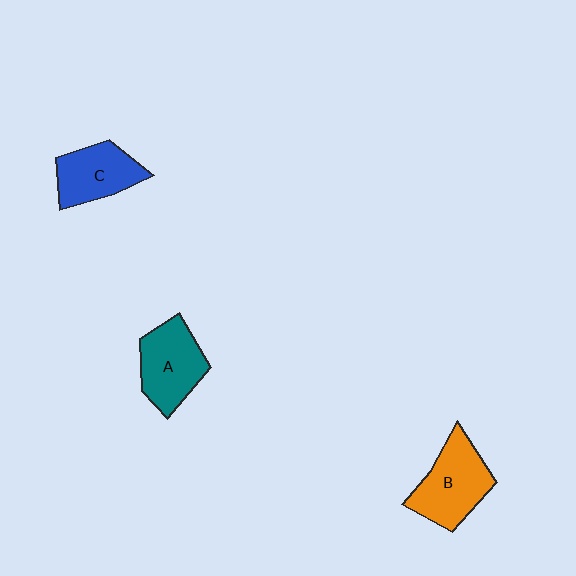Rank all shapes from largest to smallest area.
From largest to smallest: B (orange), A (teal), C (blue).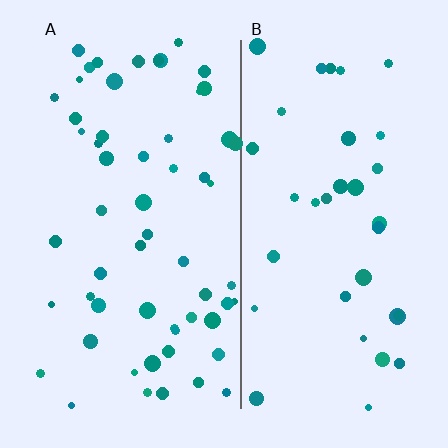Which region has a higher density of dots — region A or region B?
A (the left).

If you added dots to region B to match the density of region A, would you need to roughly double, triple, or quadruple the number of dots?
Approximately double.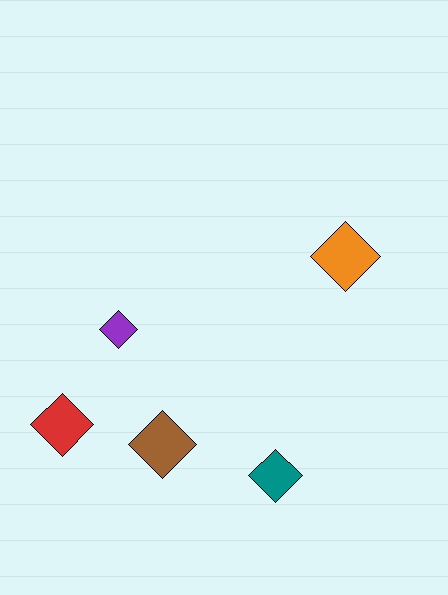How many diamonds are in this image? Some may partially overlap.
There are 5 diamonds.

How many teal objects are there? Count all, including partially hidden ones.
There is 1 teal object.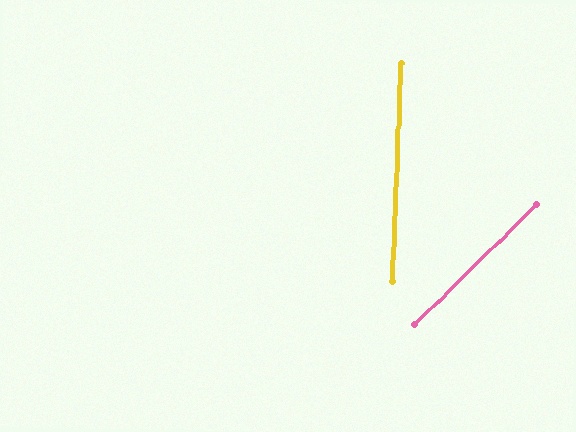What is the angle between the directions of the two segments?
Approximately 43 degrees.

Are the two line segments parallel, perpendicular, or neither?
Neither parallel nor perpendicular — they differ by about 43°.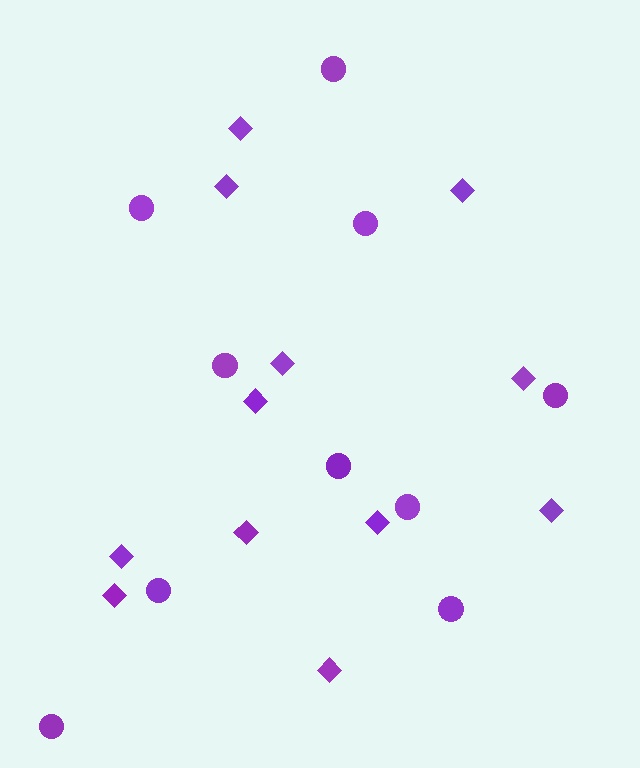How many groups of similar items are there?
There are 2 groups: one group of diamonds (12) and one group of circles (10).